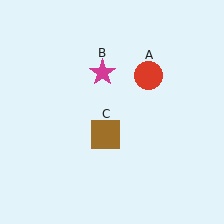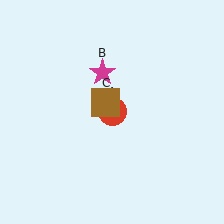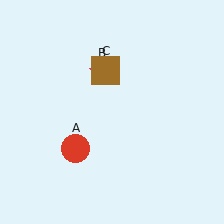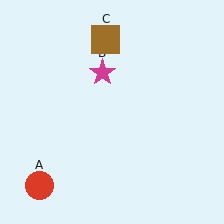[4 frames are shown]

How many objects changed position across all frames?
2 objects changed position: red circle (object A), brown square (object C).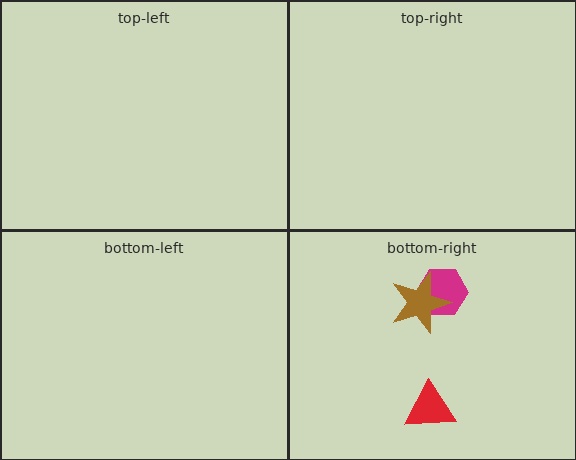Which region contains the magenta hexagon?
The bottom-right region.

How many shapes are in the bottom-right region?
3.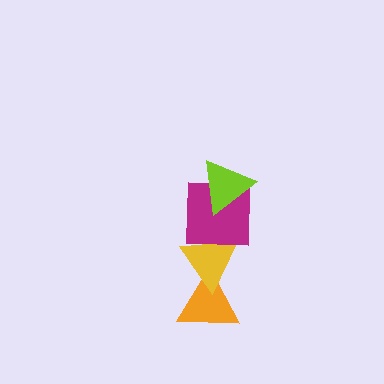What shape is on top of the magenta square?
The lime triangle is on top of the magenta square.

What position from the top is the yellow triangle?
The yellow triangle is 3rd from the top.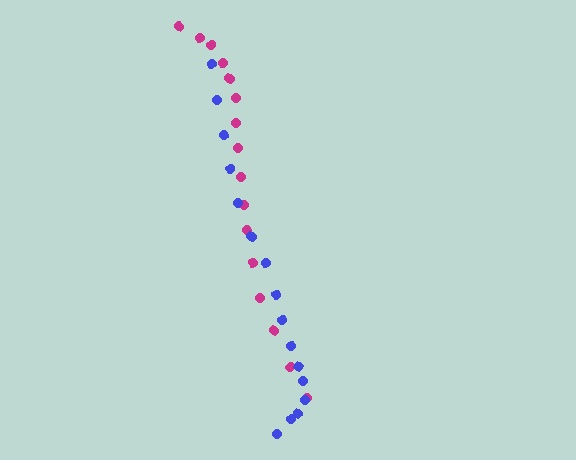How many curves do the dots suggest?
There are 2 distinct paths.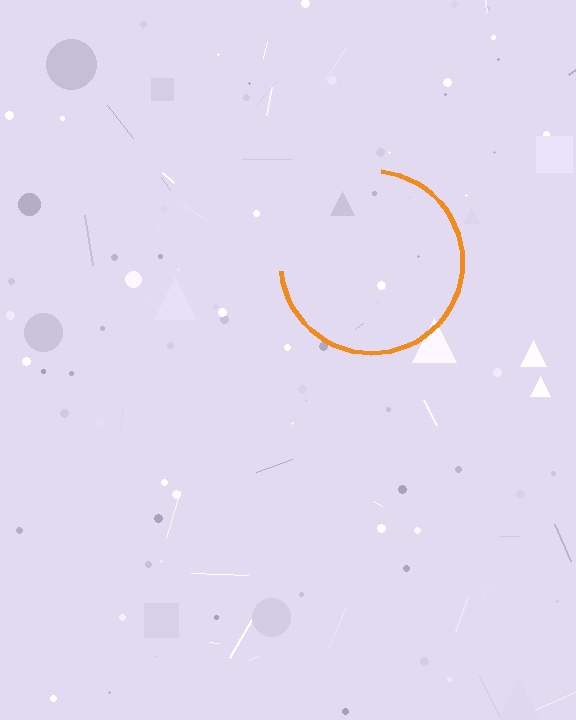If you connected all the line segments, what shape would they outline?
They would outline a circle.